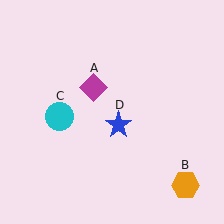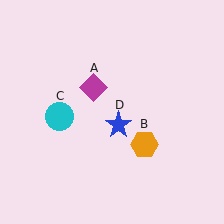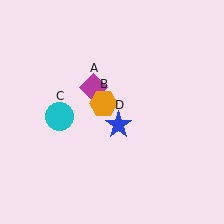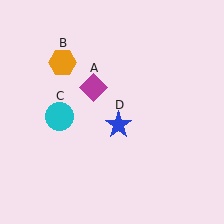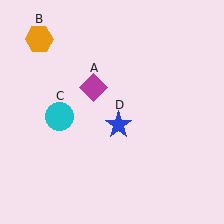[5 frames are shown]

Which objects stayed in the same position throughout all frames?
Magenta diamond (object A) and cyan circle (object C) and blue star (object D) remained stationary.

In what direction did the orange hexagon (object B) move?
The orange hexagon (object B) moved up and to the left.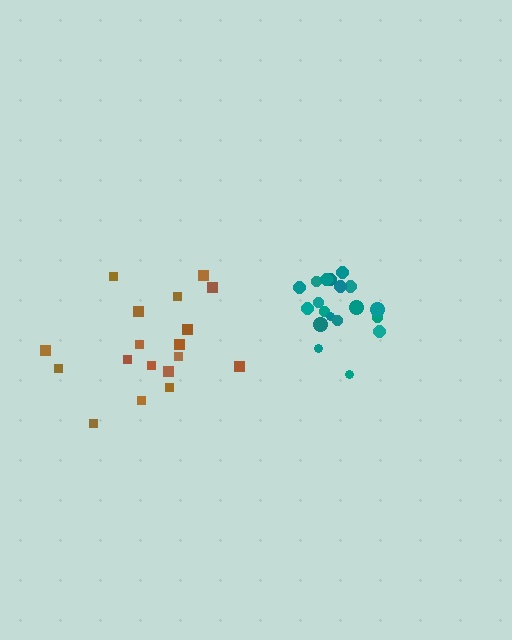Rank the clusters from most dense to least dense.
teal, brown.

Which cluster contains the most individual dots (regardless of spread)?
Teal (19).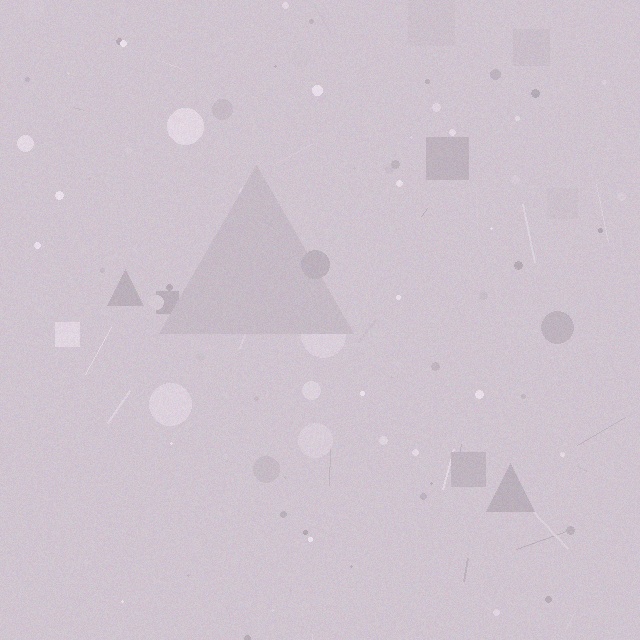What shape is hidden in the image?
A triangle is hidden in the image.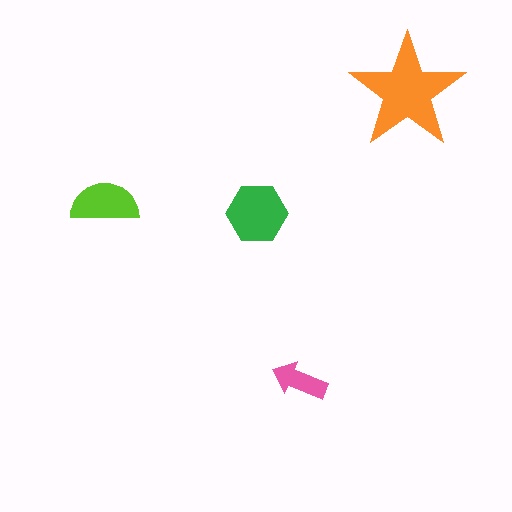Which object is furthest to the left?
The lime semicircle is leftmost.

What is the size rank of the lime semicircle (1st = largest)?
3rd.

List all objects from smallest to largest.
The pink arrow, the lime semicircle, the green hexagon, the orange star.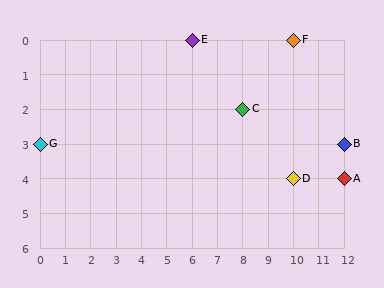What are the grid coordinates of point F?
Point F is at grid coordinates (10, 0).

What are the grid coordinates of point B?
Point B is at grid coordinates (12, 3).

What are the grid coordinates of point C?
Point C is at grid coordinates (8, 2).